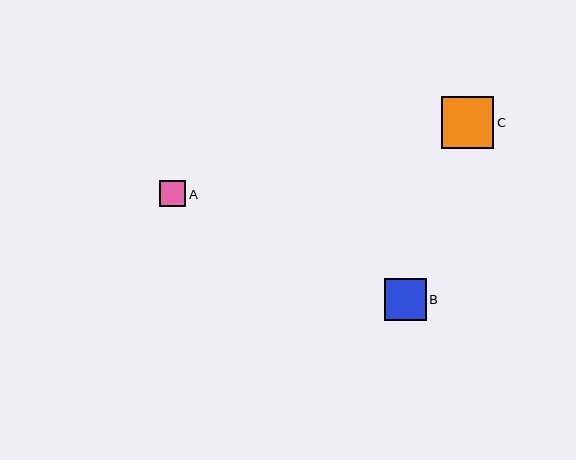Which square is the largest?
Square C is the largest with a size of approximately 53 pixels.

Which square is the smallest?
Square A is the smallest with a size of approximately 26 pixels.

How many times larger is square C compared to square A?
Square C is approximately 2.0 times the size of square A.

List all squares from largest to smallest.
From largest to smallest: C, B, A.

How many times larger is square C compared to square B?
Square C is approximately 1.3 times the size of square B.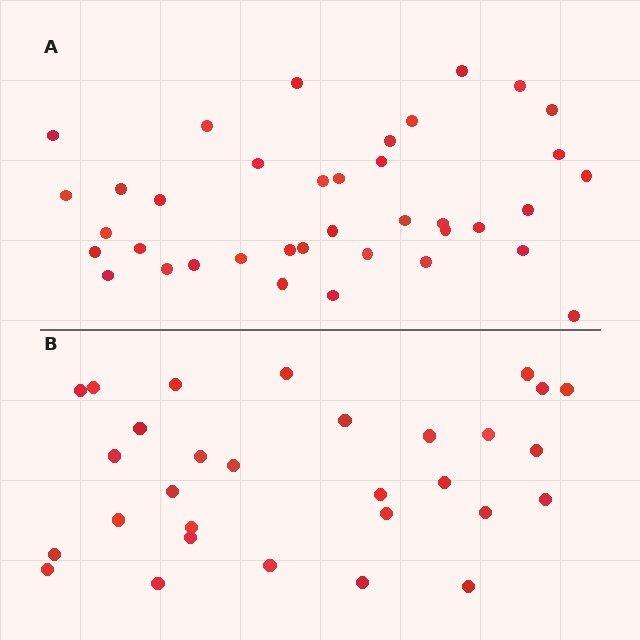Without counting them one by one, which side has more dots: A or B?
Region A (the top region) has more dots.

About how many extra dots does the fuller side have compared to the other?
Region A has roughly 8 or so more dots than region B.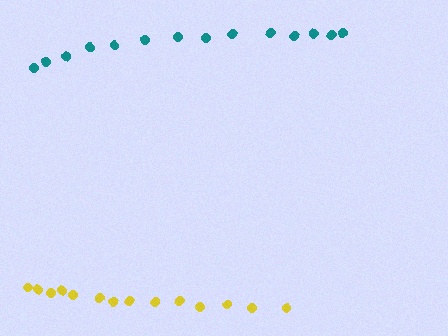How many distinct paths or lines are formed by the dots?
There are 2 distinct paths.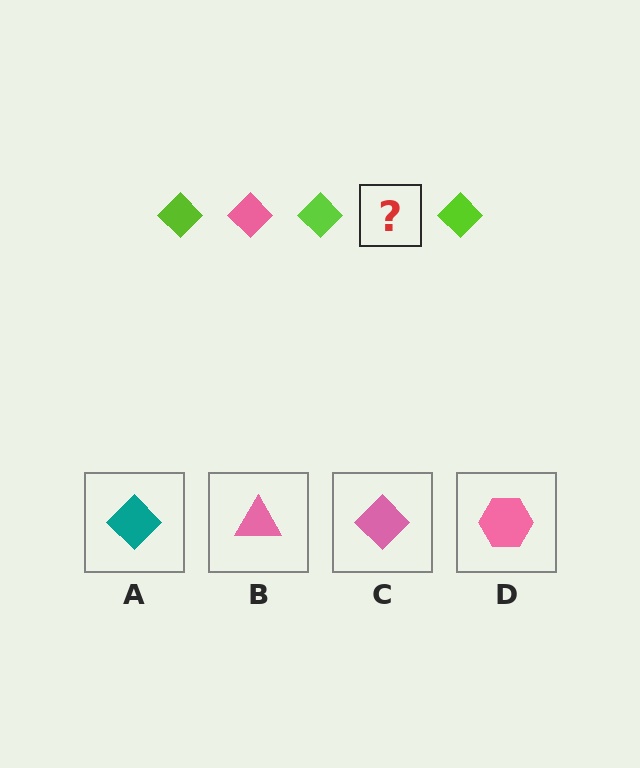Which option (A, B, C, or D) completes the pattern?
C.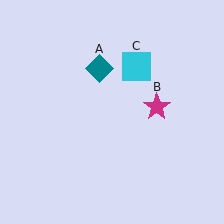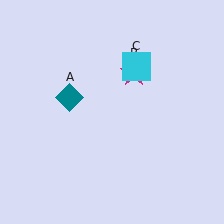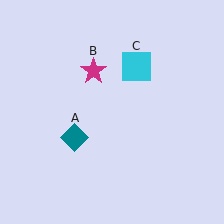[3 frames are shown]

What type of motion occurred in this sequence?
The teal diamond (object A), magenta star (object B) rotated counterclockwise around the center of the scene.